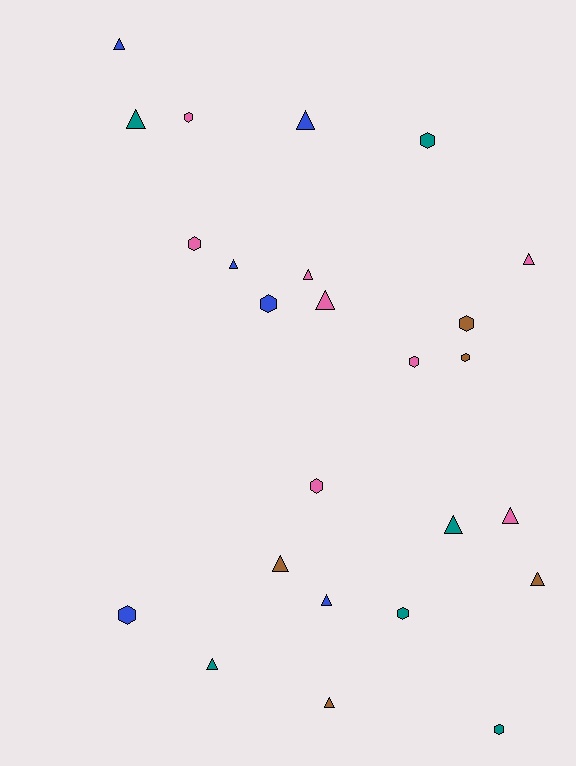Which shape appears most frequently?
Triangle, with 14 objects.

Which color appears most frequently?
Pink, with 8 objects.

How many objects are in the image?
There are 25 objects.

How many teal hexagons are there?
There are 3 teal hexagons.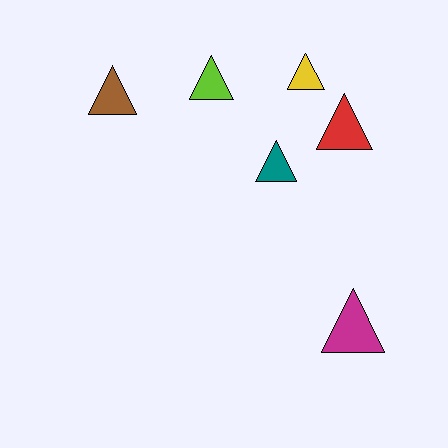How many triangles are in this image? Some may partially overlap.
There are 6 triangles.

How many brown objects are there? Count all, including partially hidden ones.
There is 1 brown object.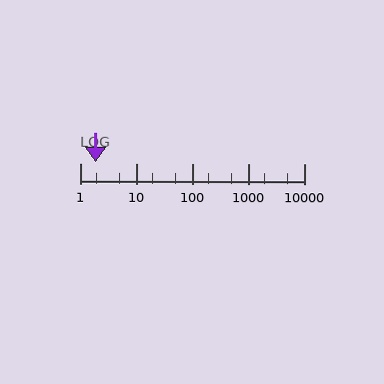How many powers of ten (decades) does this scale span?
The scale spans 4 decades, from 1 to 10000.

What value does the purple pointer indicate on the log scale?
The pointer indicates approximately 1.9.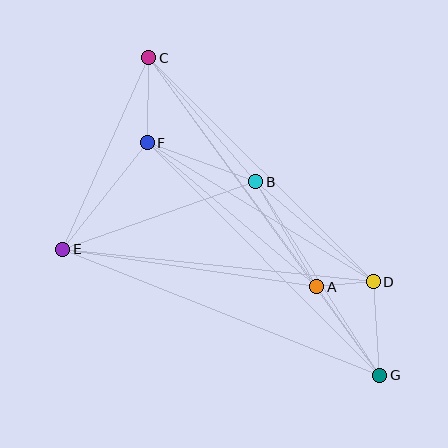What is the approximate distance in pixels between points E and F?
The distance between E and F is approximately 136 pixels.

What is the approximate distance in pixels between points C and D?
The distance between C and D is approximately 317 pixels.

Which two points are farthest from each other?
Points C and G are farthest from each other.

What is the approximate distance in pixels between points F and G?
The distance between F and G is approximately 329 pixels.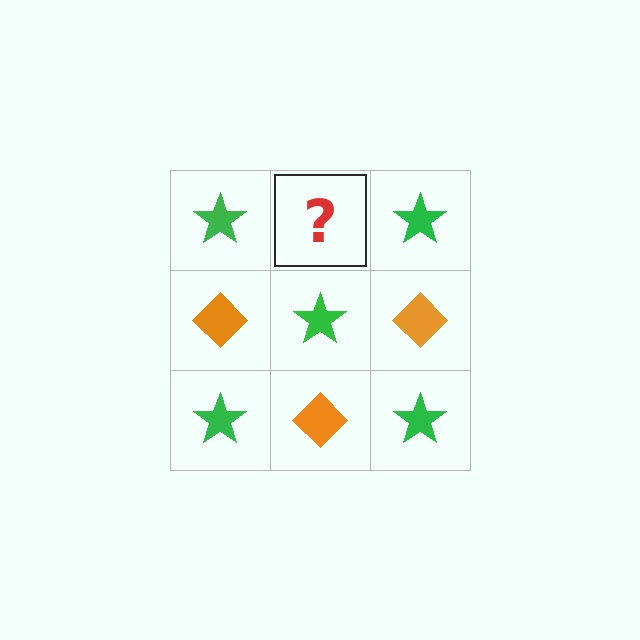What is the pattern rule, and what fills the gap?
The rule is that it alternates green star and orange diamond in a checkerboard pattern. The gap should be filled with an orange diamond.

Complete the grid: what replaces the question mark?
The question mark should be replaced with an orange diamond.